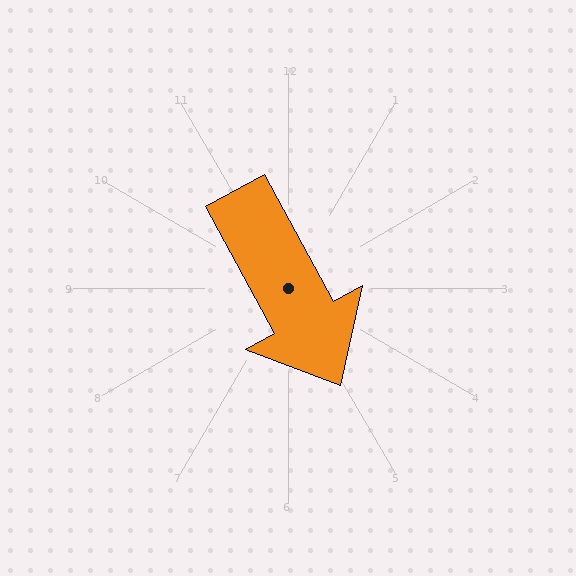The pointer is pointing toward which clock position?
Roughly 5 o'clock.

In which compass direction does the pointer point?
Southeast.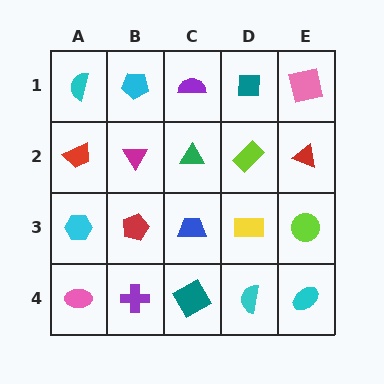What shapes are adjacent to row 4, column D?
A yellow rectangle (row 3, column D), a teal square (row 4, column C), a cyan ellipse (row 4, column E).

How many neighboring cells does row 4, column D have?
3.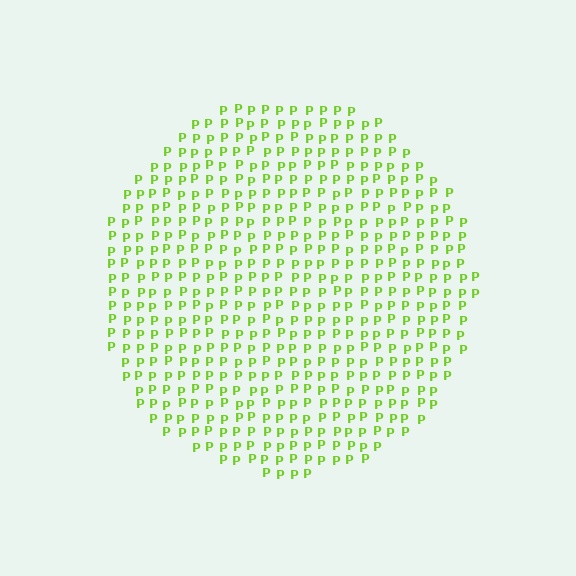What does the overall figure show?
The overall figure shows a circle.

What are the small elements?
The small elements are letter P's.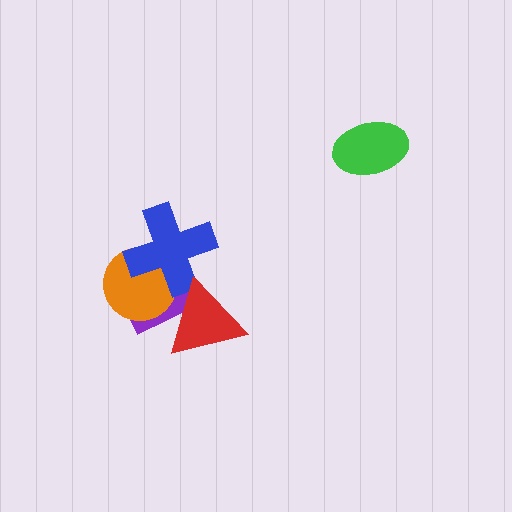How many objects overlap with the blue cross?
3 objects overlap with the blue cross.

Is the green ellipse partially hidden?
No, no other shape covers it.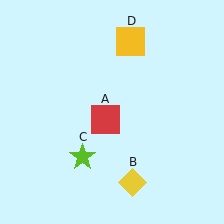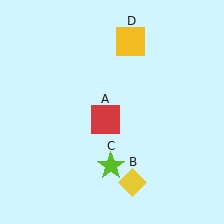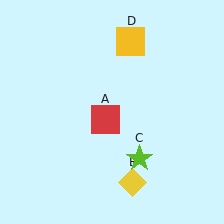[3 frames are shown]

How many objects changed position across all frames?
1 object changed position: lime star (object C).